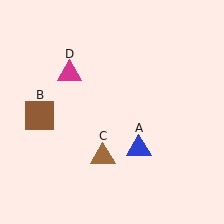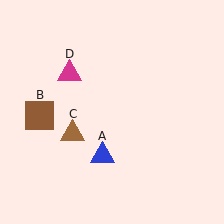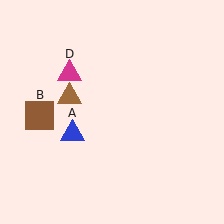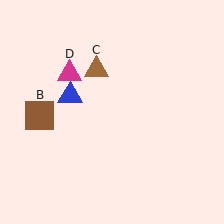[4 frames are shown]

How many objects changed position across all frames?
2 objects changed position: blue triangle (object A), brown triangle (object C).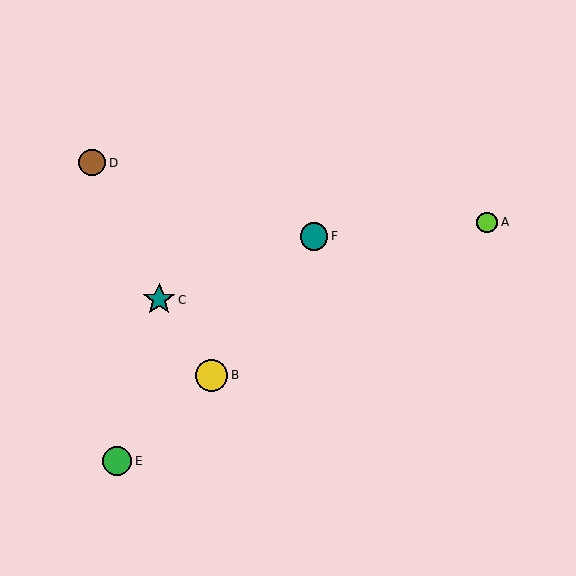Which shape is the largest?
The yellow circle (labeled B) is the largest.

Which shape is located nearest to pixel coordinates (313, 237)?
The teal circle (labeled F) at (314, 236) is nearest to that location.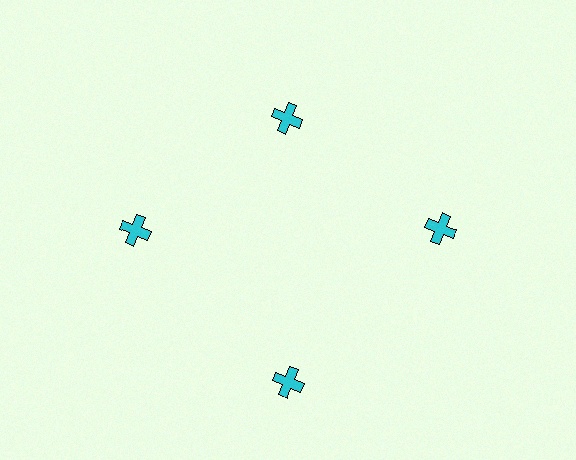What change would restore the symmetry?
The symmetry would be restored by moving it outward, back onto the ring so that all 4 crosses sit at equal angles and equal distance from the center.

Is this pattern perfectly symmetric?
No. The 4 cyan crosses are arranged in a ring, but one element near the 12 o'clock position is pulled inward toward the center, breaking the 4-fold rotational symmetry.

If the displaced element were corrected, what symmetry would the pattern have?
It would have 4-fold rotational symmetry — the pattern would map onto itself every 90 degrees.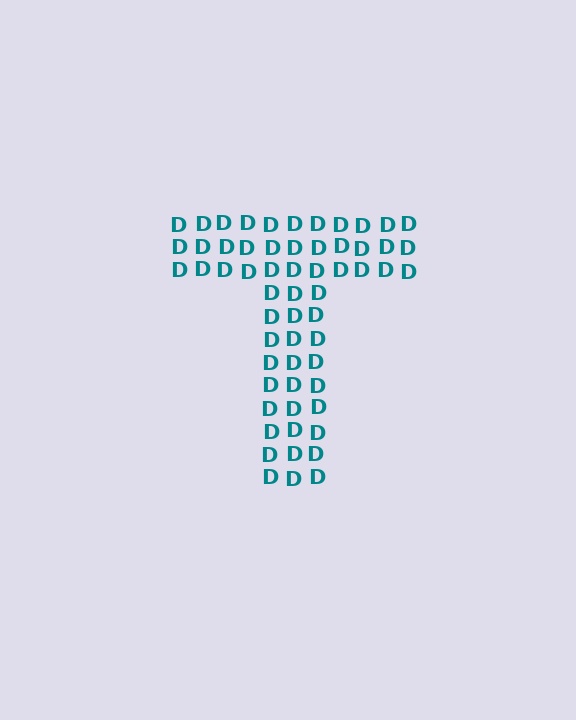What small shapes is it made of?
It is made of small letter D's.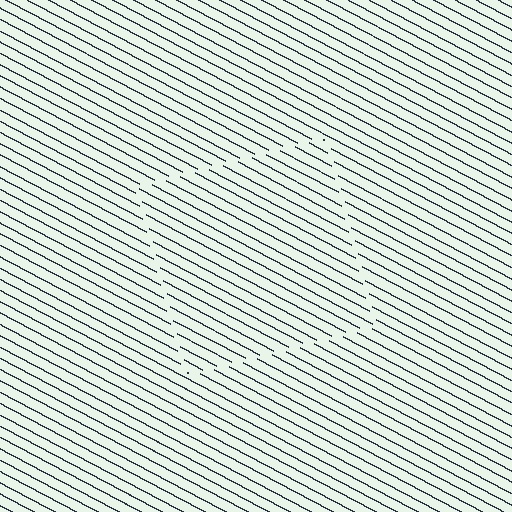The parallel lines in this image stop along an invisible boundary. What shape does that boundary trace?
An illusory square. The interior of the shape contains the same grating, shifted by half a period — the contour is defined by the phase discontinuity where line-ends from the inner and outer gratings abut.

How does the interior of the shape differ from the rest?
The interior of the shape contains the same grating, shifted by half a period — the contour is defined by the phase discontinuity where line-ends from the inner and outer gratings abut.